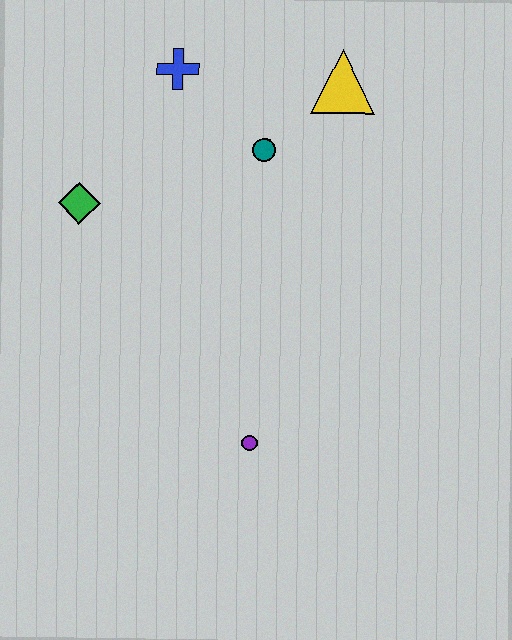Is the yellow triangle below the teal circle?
No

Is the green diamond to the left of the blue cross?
Yes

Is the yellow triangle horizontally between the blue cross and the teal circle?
No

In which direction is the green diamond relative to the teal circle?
The green diamond is to the left of the teal circle.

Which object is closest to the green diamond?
The blue cross is closest to the green diamond.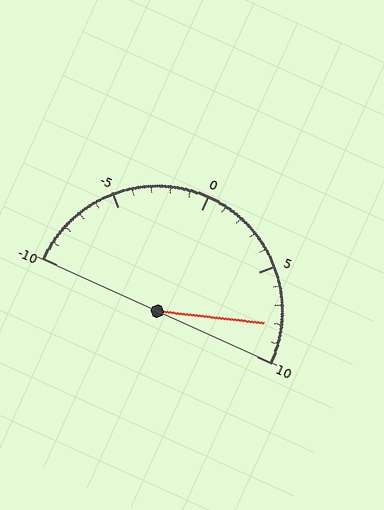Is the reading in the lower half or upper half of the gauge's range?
The reading is in the upper half of the range (-10 to 10).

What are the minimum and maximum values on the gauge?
The gauge ranges from -10 to 10.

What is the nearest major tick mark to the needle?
The nearest major tick mark is 10.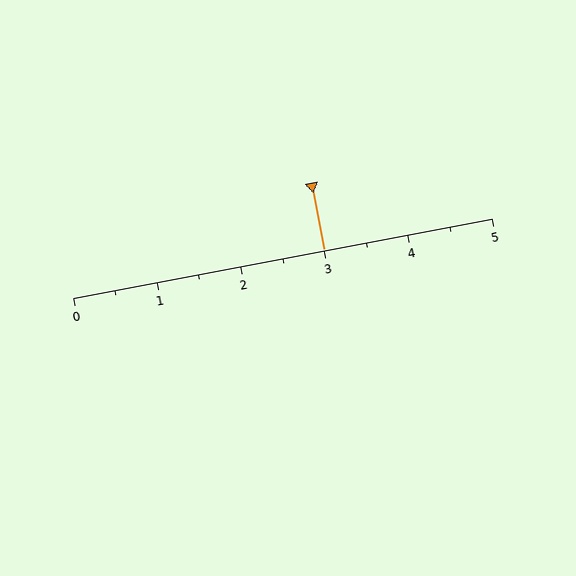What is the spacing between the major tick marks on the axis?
The major ticks are spaced 1 apart.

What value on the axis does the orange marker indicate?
The marker indicates approximately 3.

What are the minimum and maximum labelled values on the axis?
The axis runs from 0 to 5.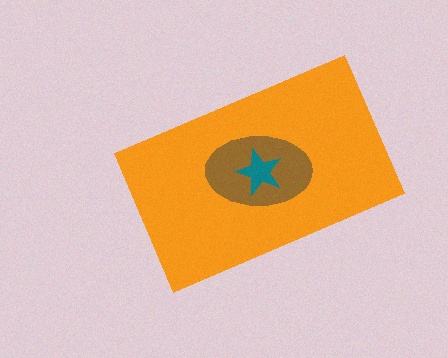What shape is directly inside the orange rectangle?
The brown ellipse.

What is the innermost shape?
The teal star.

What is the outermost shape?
The orange rectangle.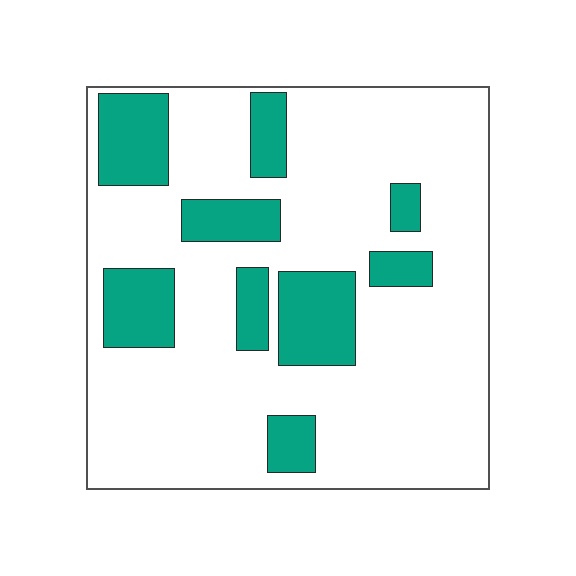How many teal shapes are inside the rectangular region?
9.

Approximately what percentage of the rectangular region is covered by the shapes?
Approximately 20%.